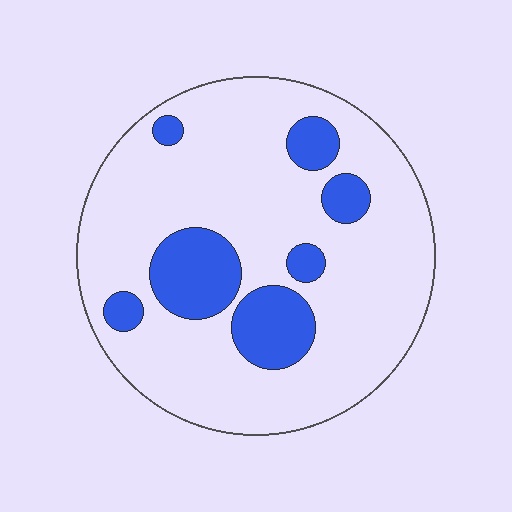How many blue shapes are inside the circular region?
7.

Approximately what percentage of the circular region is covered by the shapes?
Approximately 20%.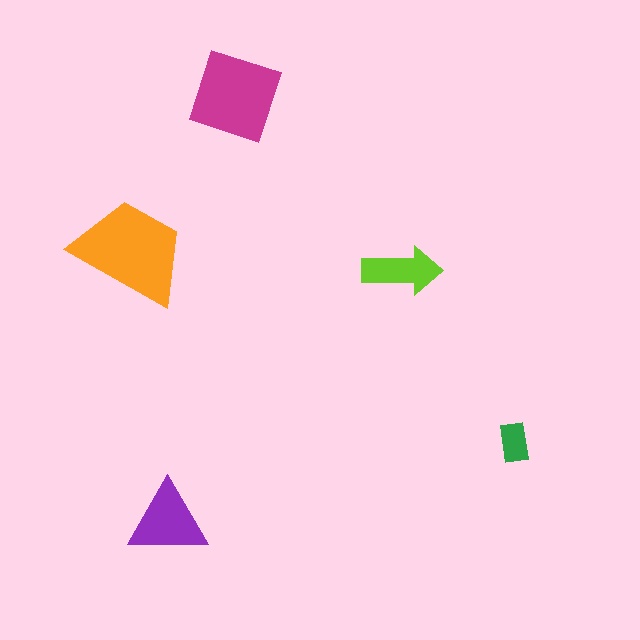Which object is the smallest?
The green rectangle.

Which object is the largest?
The orange trapezoid.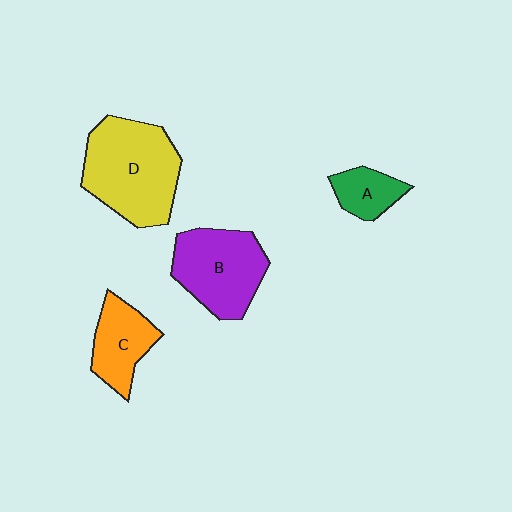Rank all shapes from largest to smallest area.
From largest to smallest: D (yellow), B (purple), C (orange), A (green).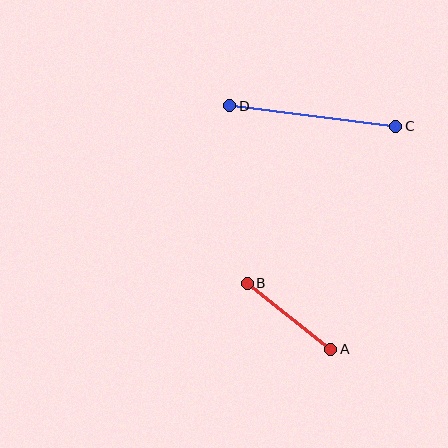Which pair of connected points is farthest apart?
Points C and D are farthest apart.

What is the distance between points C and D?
The distance is approximately 167 pixels.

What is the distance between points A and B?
The distance is approximately 106 pixels.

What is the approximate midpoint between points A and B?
The midpoint is at approximately (289, 316) pixels.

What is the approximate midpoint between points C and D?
The midpoint is at approximately (313, 116) pixels.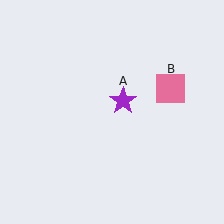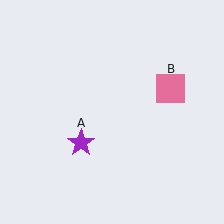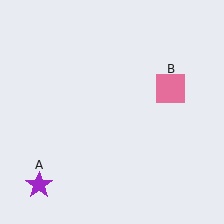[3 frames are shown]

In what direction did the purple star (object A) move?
The purple star (object A) moved down and to the left.